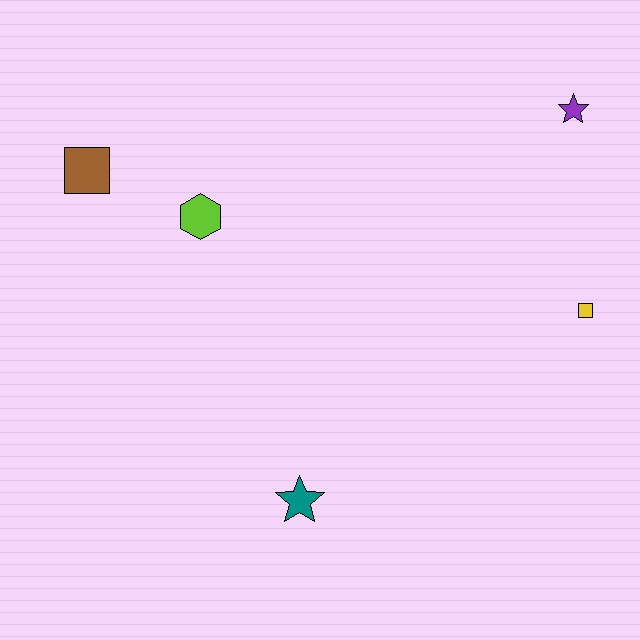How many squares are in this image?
There are 2 squares.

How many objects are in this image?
There are 5 objects.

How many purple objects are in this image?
There is 1 purple object.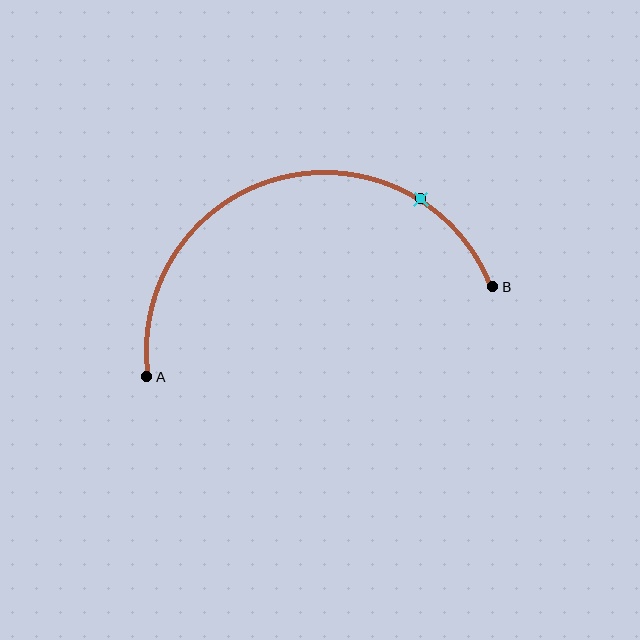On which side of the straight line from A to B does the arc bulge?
The arc bulges above the straight line connecting A and B.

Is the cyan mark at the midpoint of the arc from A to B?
No. The cyan mark lies on the arc but is closer to endpoint B. The arc midpoint would be at the point on the curve equidistant along the arc from both A and B.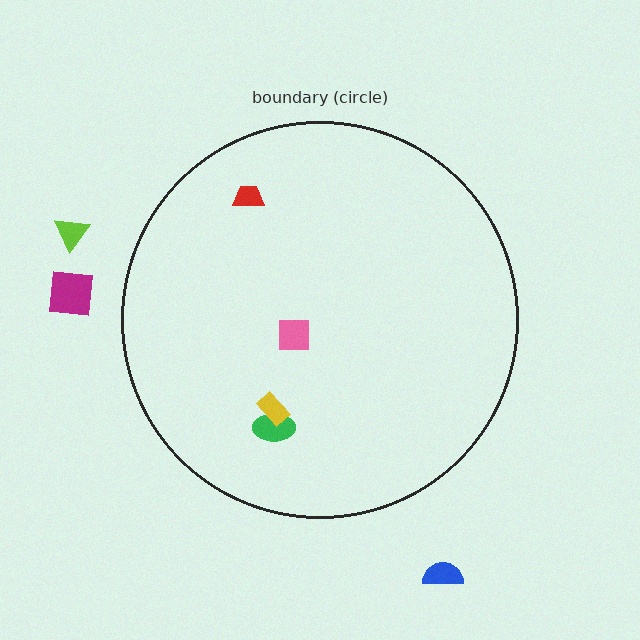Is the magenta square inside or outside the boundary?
Outside.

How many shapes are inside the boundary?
4 inside, 3 outside.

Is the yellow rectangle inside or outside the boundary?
Inside.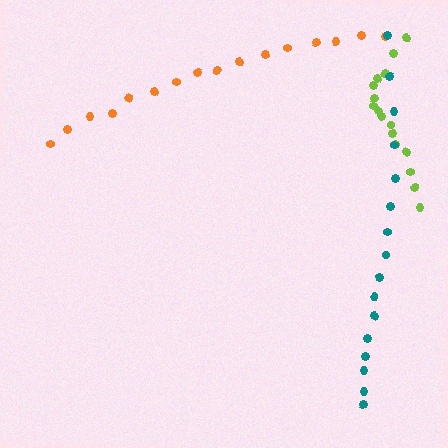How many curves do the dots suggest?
There are 3 distinct paths.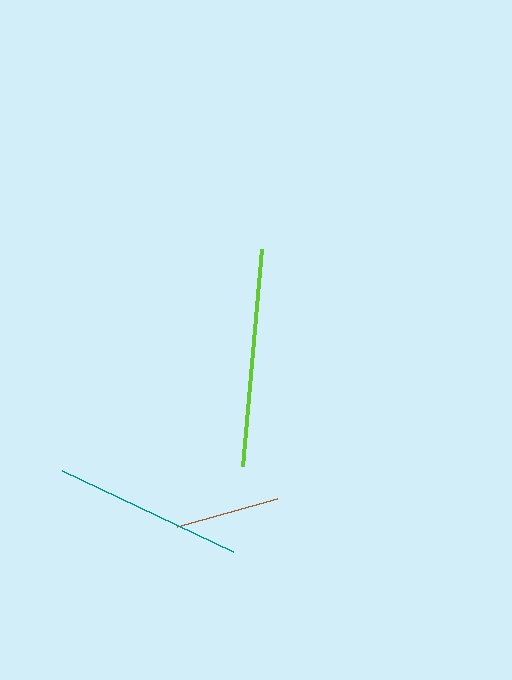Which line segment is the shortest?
The brown line is the shortest at approximately 103 pixels.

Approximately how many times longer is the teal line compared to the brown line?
The teal line is approximately 1.8 times the length of the brown line.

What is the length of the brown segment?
The brown segment is approximately 103 pixels long.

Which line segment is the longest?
The lime line is the longest at approximately 218 pixels.